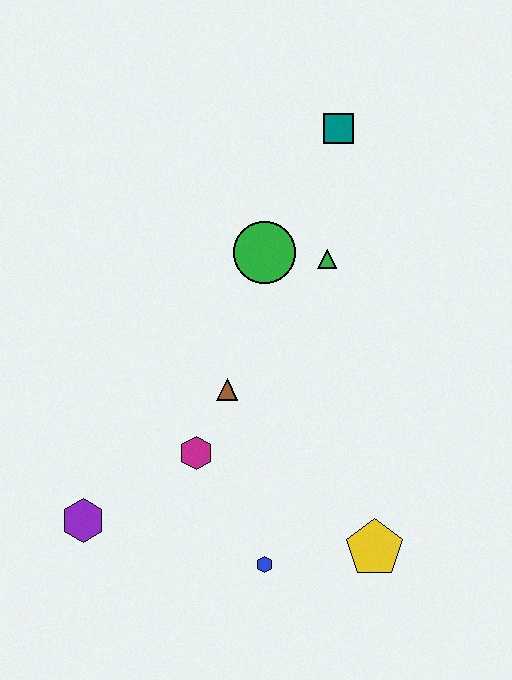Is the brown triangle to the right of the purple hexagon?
Yes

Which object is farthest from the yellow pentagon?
The teal square is farthest from the yellow pentagon.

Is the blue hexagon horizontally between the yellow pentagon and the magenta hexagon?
Yes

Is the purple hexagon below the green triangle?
Yes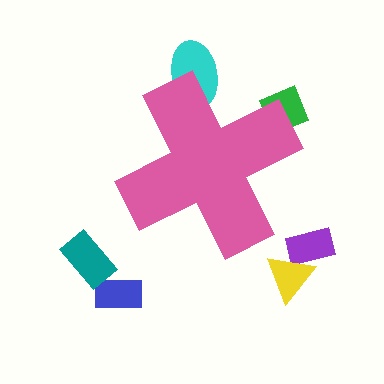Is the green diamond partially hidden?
Yes, the green diamond is partially hidden behind the pink cross.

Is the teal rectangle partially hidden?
No, the teal rectangle is fully visible.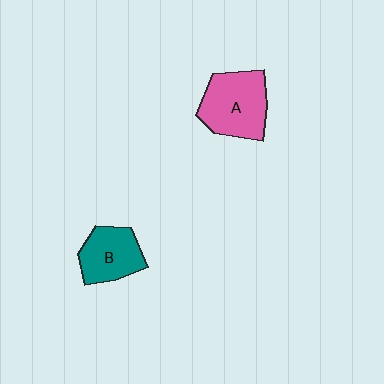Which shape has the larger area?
Shape A (pink).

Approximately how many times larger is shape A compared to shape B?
Approximately 1.3 times.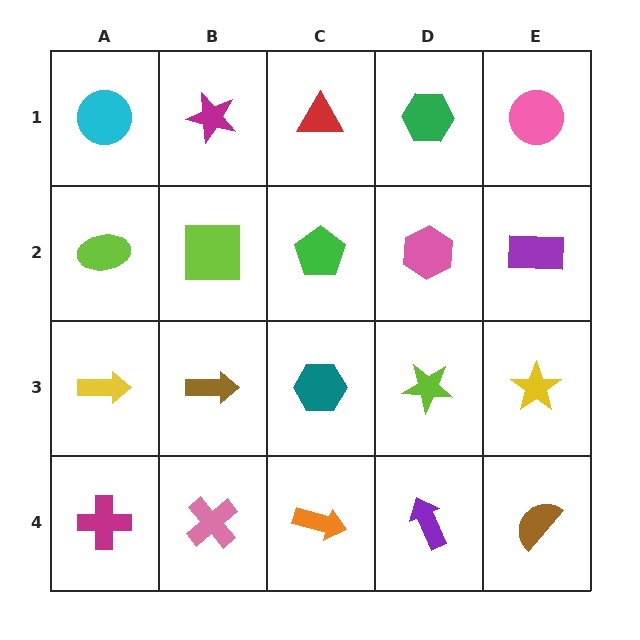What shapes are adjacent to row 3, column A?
A lime ellipse (row 2, column A), a magenta cross (row 4, column A), a brown arrow (row 3, column B).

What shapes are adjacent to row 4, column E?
A yellow star (row 3, column E), a purple arrow (row 4, column D).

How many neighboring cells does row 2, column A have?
3.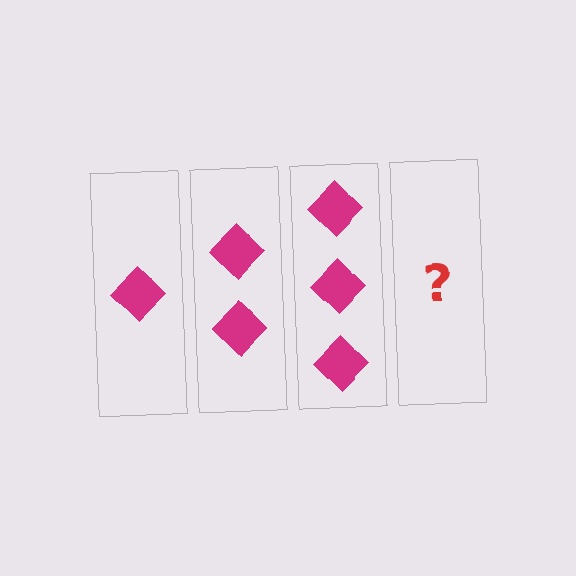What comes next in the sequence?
The next element should be 4 diamonds.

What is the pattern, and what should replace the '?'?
The pattern is that each step adds one more diamond. The '?' should be 4 diamonds.